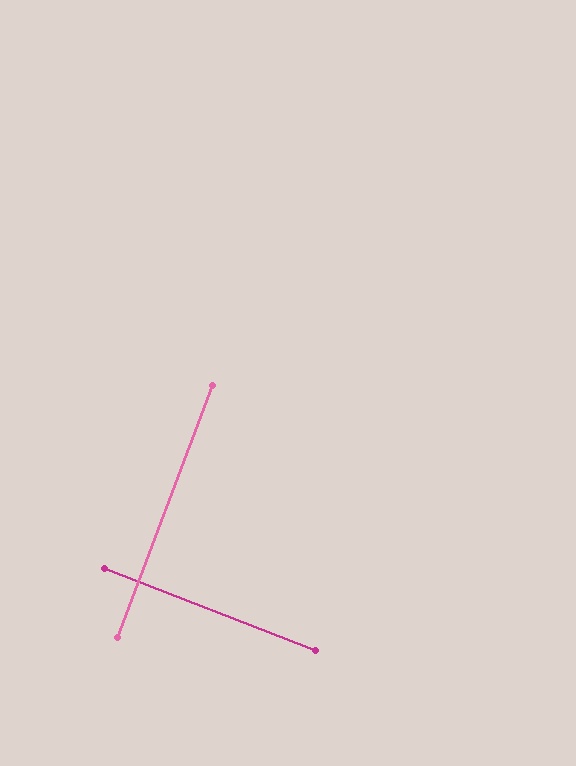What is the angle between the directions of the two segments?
Approximately 89 degrees.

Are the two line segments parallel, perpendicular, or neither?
Perpendicular — they meet at approximately 89°.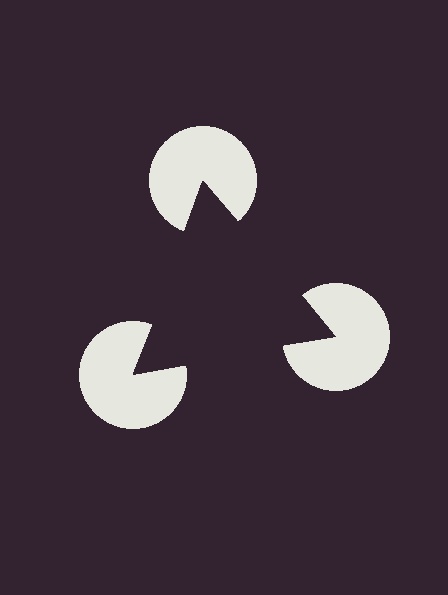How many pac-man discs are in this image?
There are 3 — one at each vertex of the illusory triangle.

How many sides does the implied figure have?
3 sides.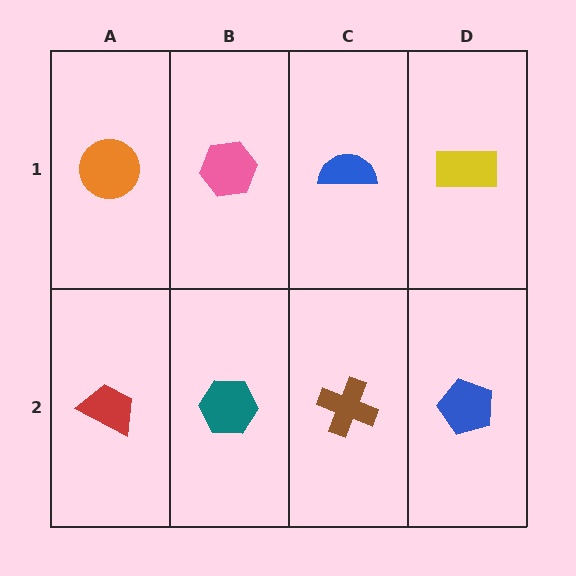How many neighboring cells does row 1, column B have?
3.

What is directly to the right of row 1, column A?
A pink hexagon.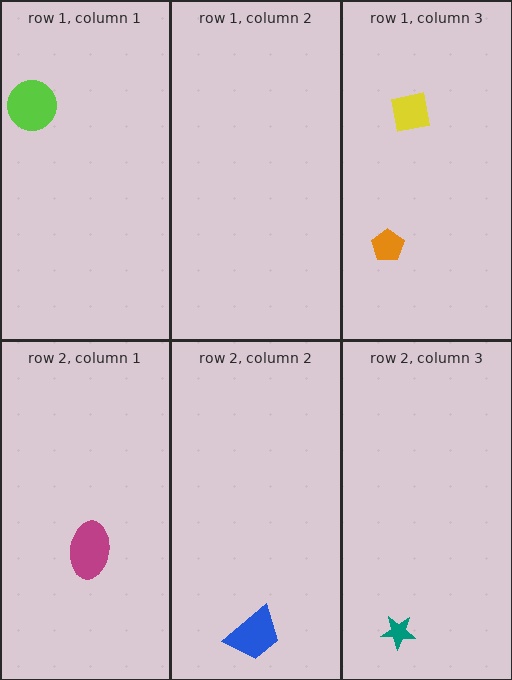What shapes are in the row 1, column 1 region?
The lime circle.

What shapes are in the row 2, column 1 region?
The magenta ellipse.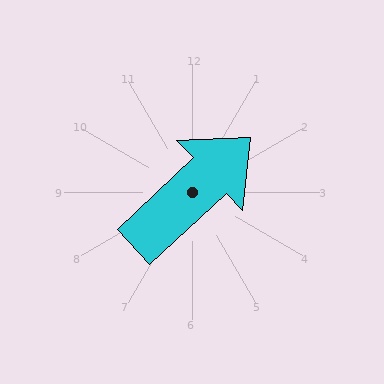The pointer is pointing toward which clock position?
Roughly 2 o'clock.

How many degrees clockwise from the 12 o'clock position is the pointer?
Approximately 47 degrees.